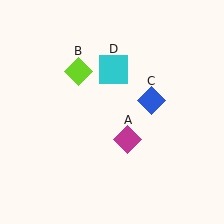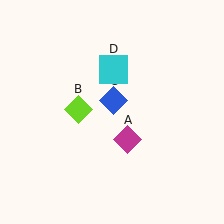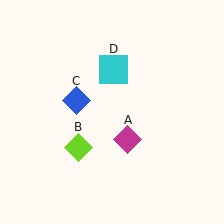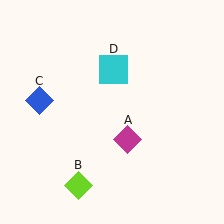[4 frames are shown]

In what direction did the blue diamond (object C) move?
The blue diamond (object C) moved left.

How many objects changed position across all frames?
2 objects changed position: lime diamond (object B), blue diamond (object C).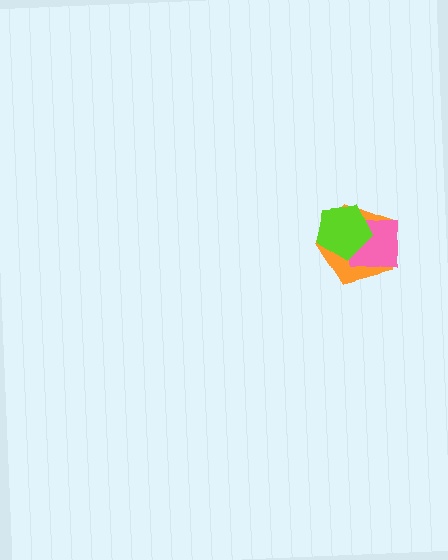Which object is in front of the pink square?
The lime pentagon is in front of the pink square.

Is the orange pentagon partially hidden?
Yes, it is partially covered by another shape.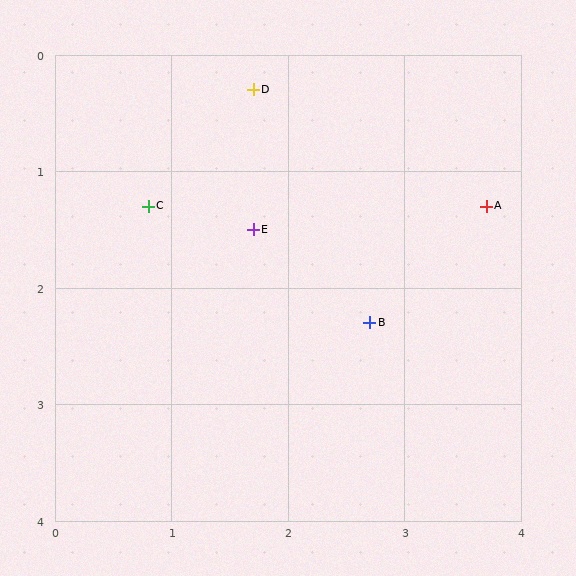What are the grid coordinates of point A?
Point A is at approximately (3.7, 1.3).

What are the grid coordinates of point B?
Point B is at approximately (2.7, 2.3).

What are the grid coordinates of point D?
Point D is at approximately (1.7, 0.3).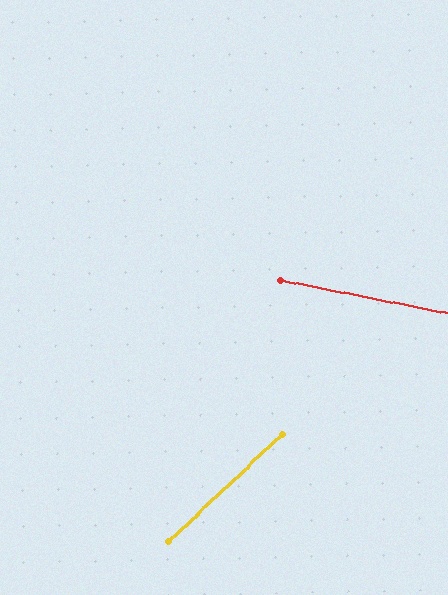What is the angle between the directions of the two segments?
Approximately 54 degrees.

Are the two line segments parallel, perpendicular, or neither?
Neither parallel nor perpendicular — they differ by about 54°.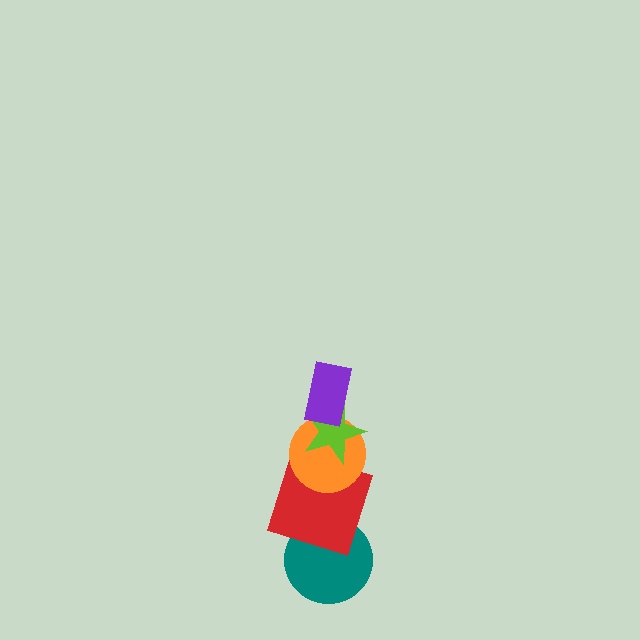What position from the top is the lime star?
The lime star is 2nd from the top.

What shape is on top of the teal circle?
The red square is on top of the teal circle.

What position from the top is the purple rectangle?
The purple rectangle is 1st from the top.